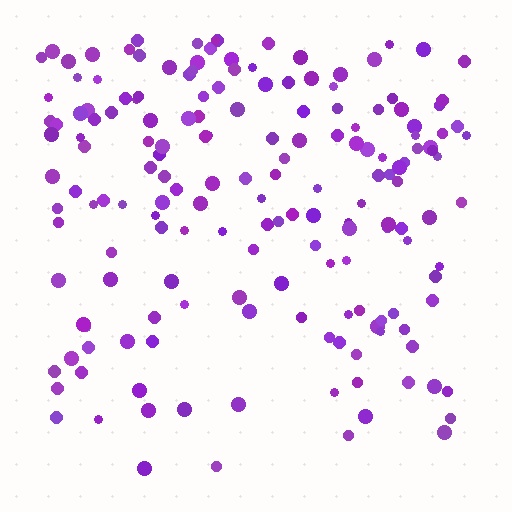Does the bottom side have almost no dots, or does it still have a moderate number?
Still a moderate number, just noticeably fewer than the top.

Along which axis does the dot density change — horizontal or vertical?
Vertical.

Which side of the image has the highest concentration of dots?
The top.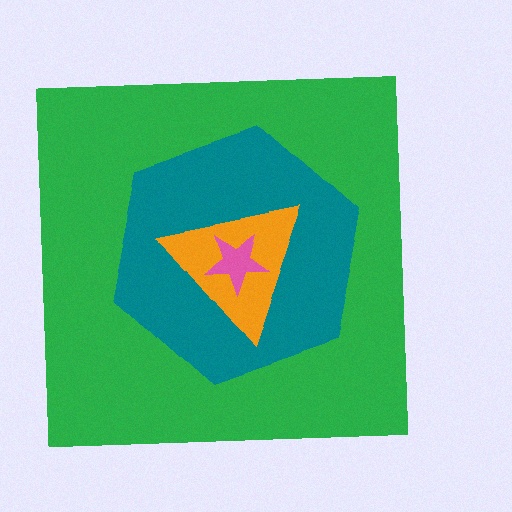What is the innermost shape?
The pink star.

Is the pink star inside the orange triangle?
Yes.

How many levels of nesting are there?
4.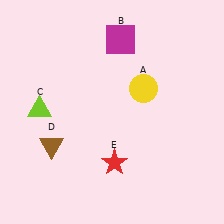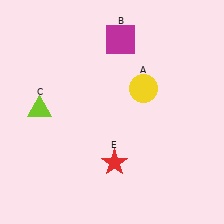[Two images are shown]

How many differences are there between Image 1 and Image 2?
There is 1 difference between the two images.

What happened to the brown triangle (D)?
The brown triangle (D) was removed in Image 2. It was in the bottom-left area of Image 1.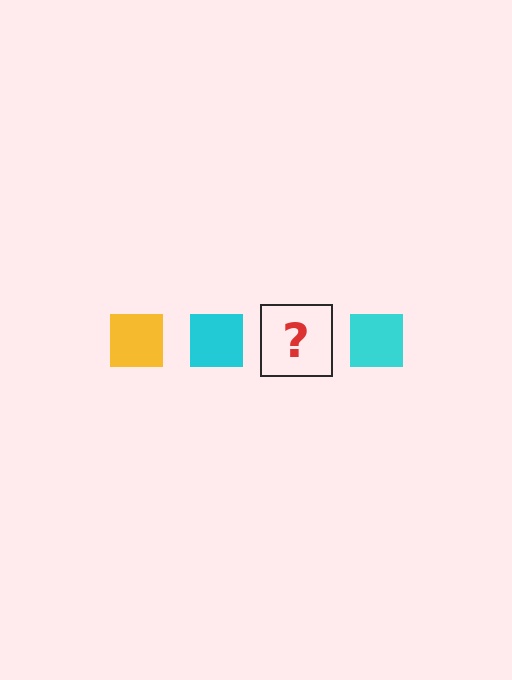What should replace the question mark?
The question mark should be replaced with a yellow square.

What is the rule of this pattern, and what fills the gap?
The rule is that the pattern cycles through yellow, cyan squares. The gap should be filled with a yellow square.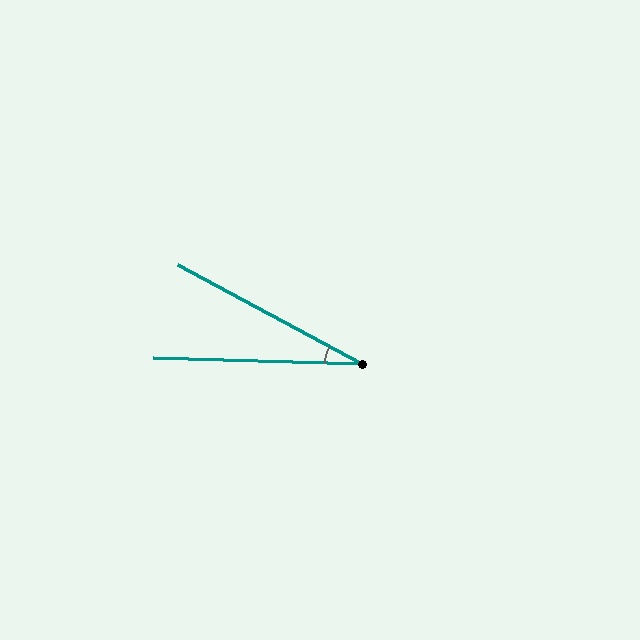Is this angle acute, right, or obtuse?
It is acute.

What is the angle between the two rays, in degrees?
Approximately 27 degrees.